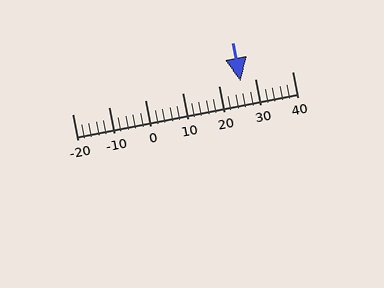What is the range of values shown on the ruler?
The ruler shows values from -20 to 40.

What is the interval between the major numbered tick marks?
The major tick marks are spaced 10 units apart.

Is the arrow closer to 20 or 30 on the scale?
The arrow is closer to 30.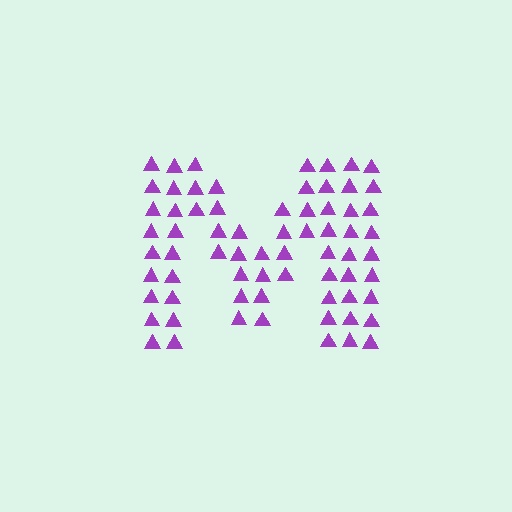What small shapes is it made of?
It is made of small triangles.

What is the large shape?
The large shape is the letter M.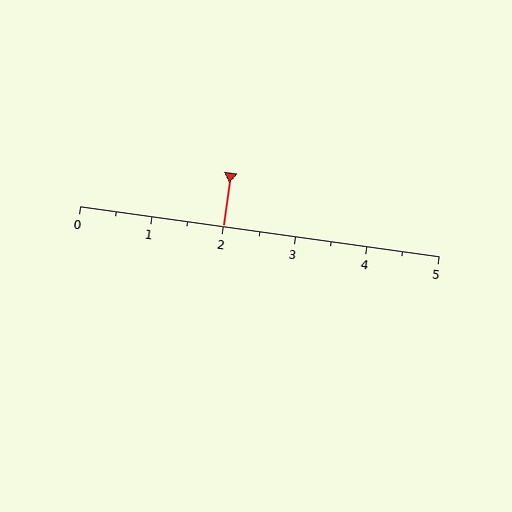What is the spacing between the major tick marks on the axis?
The major ticks are spaced 1 apart.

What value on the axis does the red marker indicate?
The marker indicates approximately 2.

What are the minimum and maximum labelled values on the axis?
The axis runs from 0 to 5.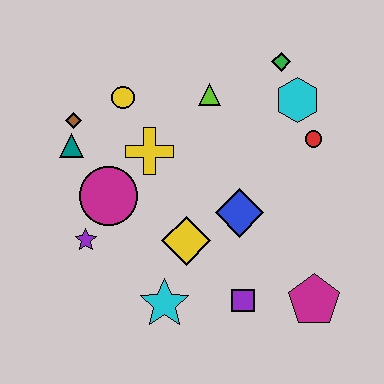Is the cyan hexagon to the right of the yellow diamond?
Yes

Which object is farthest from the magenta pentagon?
The brown diamond is farthest from the magenta pentagon.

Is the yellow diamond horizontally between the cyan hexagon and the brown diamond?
Yes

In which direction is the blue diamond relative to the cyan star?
The blue diamond is above the cyan star.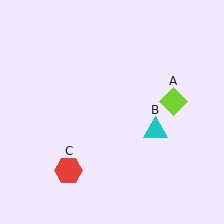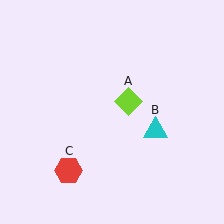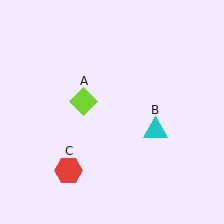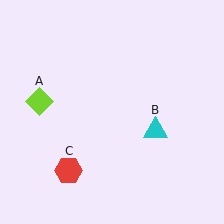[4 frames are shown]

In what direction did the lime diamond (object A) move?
The lime diamond (object A) moved left.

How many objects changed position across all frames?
1 object changed position: lime diamond (object A).